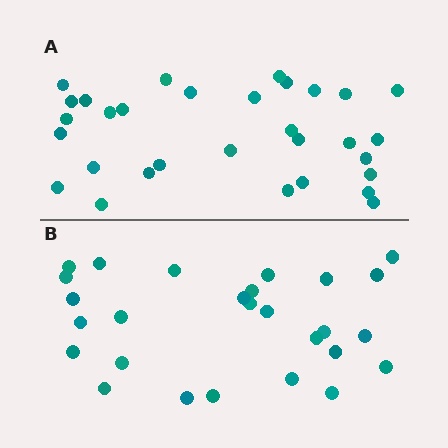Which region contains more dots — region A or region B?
Region A (the top region) has more dots.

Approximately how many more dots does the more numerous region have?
Region A has about 4 more dots than region B.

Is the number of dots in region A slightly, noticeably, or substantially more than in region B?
Region A has only slightly more — the two regions are fairly close. The ratio is roughly 1.1 to 1.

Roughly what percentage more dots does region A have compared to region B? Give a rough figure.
About 15% more.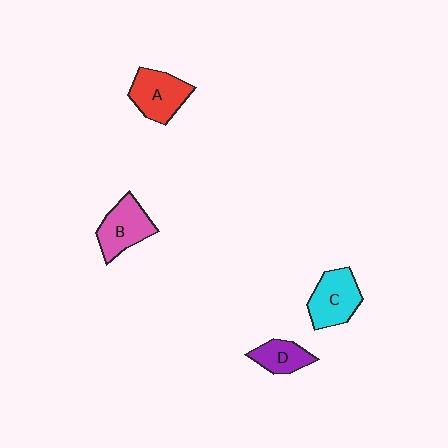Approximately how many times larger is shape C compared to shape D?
Approximately 1.5 times.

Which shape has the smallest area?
Shape D (purple).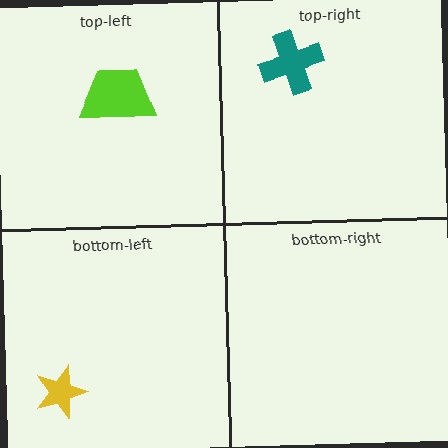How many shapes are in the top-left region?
1.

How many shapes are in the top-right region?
1.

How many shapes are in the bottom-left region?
1.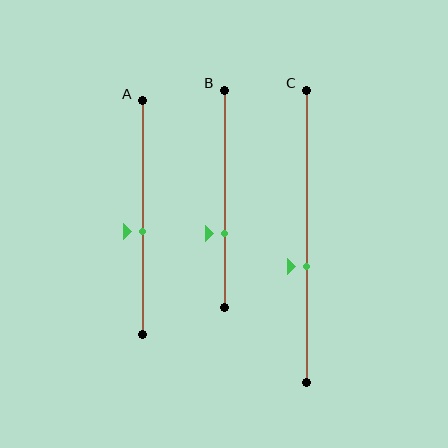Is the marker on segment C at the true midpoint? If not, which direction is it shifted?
No, the marker on segment C is shifted downward by about 10% of the segment length.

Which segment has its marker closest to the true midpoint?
Segment A has its marker closest to the true midpoint.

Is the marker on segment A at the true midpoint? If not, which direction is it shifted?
No, the marker on segment A is shifted downward by about 6% of the segment length.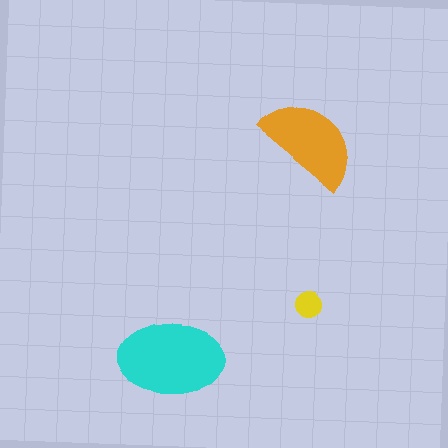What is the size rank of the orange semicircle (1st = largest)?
2nd.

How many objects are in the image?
There are 3 objects in the image.